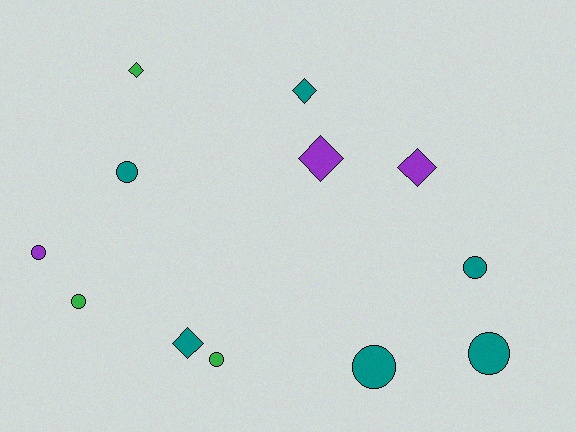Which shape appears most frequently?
Circle, with 7 objects.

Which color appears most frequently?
Teal, with 6 objects.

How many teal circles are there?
There are 4 teal circles.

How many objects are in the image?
There are 12 objects.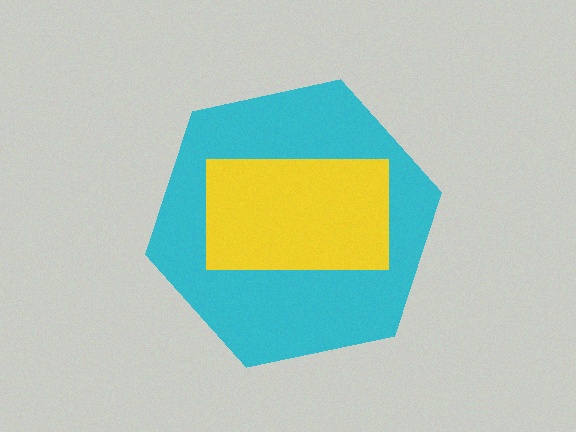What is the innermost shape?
The yellow rectangle.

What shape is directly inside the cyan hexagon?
The yellow rectangle.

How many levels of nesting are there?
2.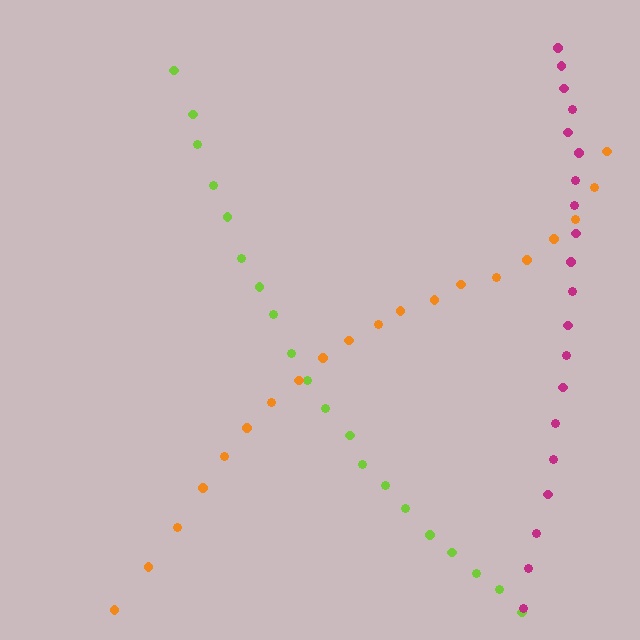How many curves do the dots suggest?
There are 3 distinct paths.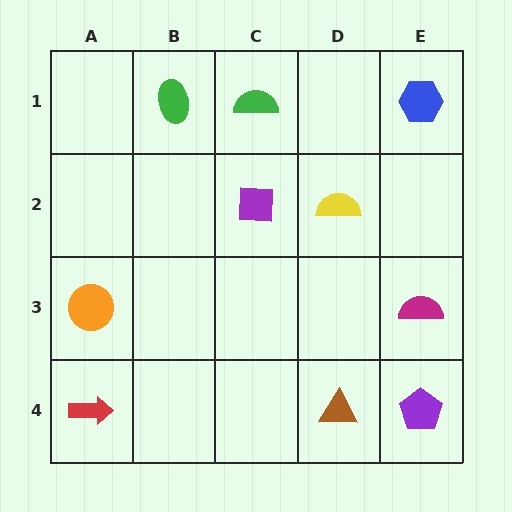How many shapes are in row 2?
2 shapes.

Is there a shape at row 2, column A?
No, that cell is empty.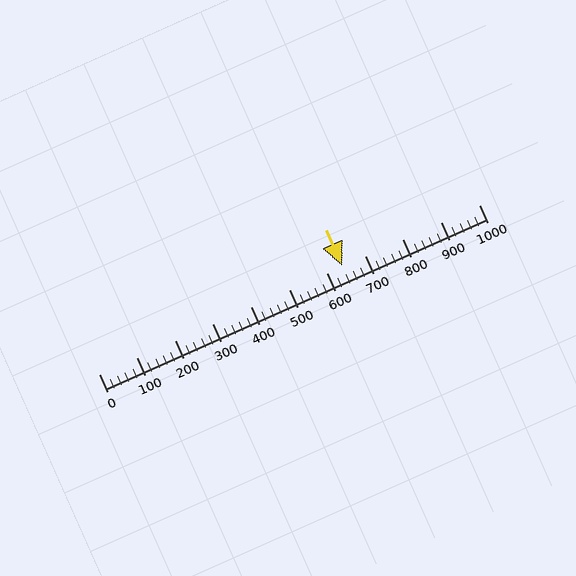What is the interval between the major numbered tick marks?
The major tick marks are spaced 100 units apart.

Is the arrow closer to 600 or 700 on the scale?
The arrow is closer to 600.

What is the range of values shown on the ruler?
The ruler shows values from 0 to 1000.